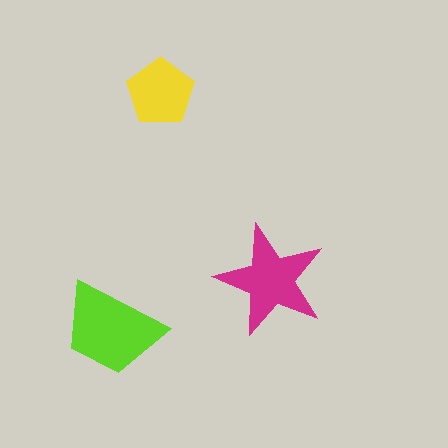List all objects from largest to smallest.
The lime trapezoid, the magenta star, the yellow pentagon.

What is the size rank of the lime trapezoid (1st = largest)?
1st.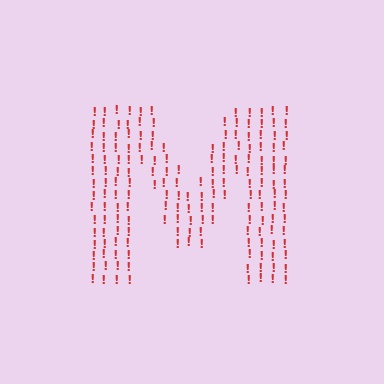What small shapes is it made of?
It is made of small exclamation marks.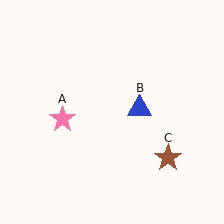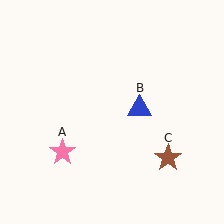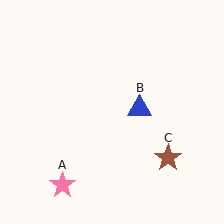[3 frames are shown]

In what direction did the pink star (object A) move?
The pink star (object A) moved down.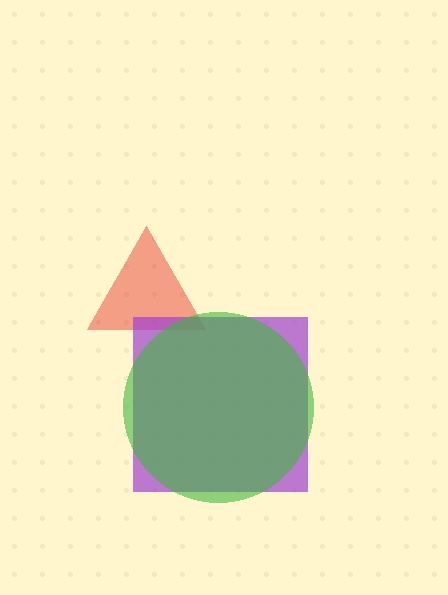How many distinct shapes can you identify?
There are 3 distinct shapes: a red triangle, a purple square, a green circle.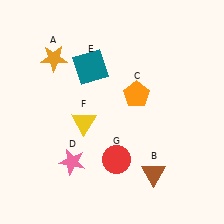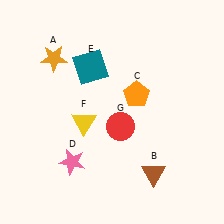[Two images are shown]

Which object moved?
The red circle (G) moved up.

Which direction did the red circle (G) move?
The red circle (G) moved up.